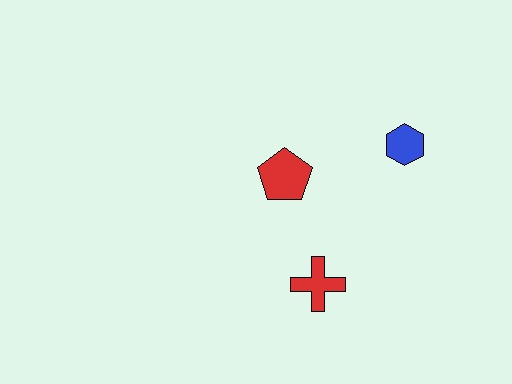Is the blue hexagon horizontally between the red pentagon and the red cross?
No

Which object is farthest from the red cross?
The blue hexagon is farthest from the red cross.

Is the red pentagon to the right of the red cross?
No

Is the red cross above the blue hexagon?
No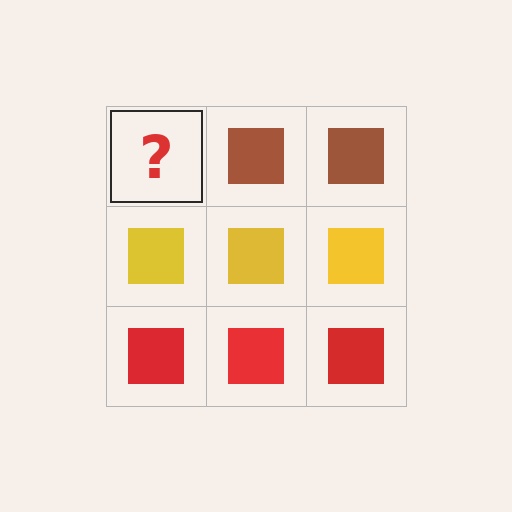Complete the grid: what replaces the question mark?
The question mark should be replaced with a brown square.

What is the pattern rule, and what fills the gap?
The rule is that each row has a consistent color. The gap should be filled with a brown square.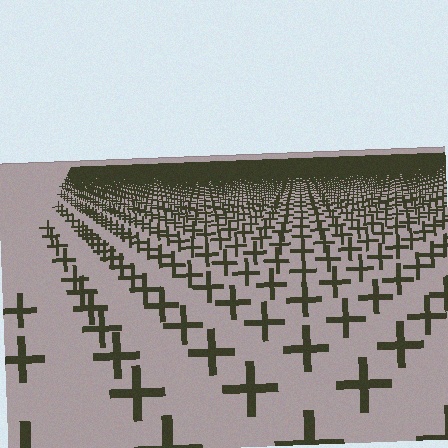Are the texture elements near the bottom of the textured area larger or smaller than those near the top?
Larger. Near the bottom, elements are closer to the viewer and appear at a bigger on-screen size.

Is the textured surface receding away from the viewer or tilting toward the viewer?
The surface is receding away from the viewer. Texture elements get smaller and denser toward the top.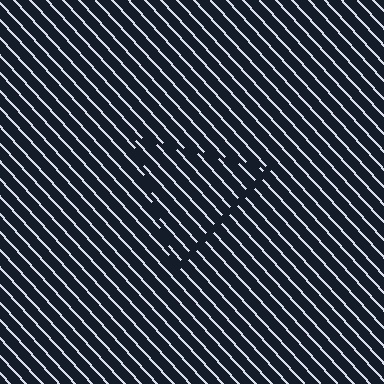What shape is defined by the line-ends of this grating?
An illusory triangle. The interior of the shape contains the same grating, shifted by half a period — the contour is defined by the phase discontinuity where line-ends from the inner and outer gratings abut.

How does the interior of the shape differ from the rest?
The interior of the shape contains the same grating, shifted by half a period — the contour is defined by the phase discontinuity where line-ends from the inner and outer gratings abut.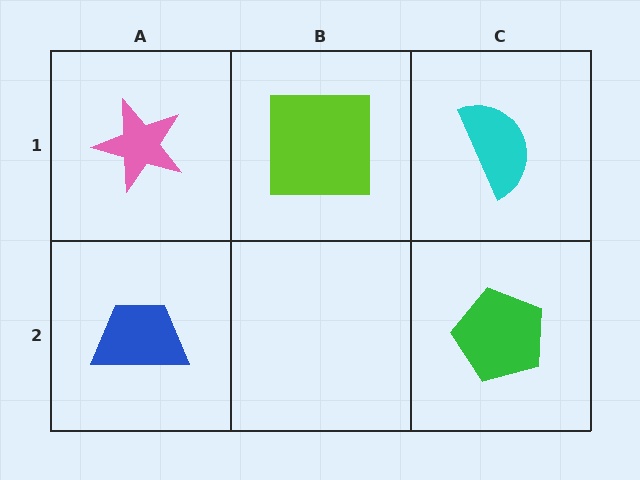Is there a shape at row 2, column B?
No, that cell is empty.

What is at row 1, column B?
A lime square.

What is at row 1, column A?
A pink star.